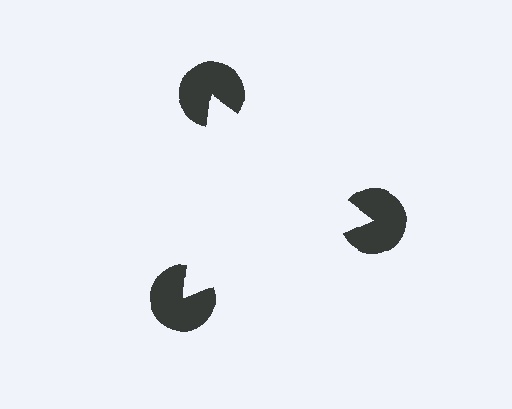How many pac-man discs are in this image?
There are 3 — one at each vertex of the illusory triangle.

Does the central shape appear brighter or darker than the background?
It typically appears slightly brighter than the background, even though no actual brightness change is drawn.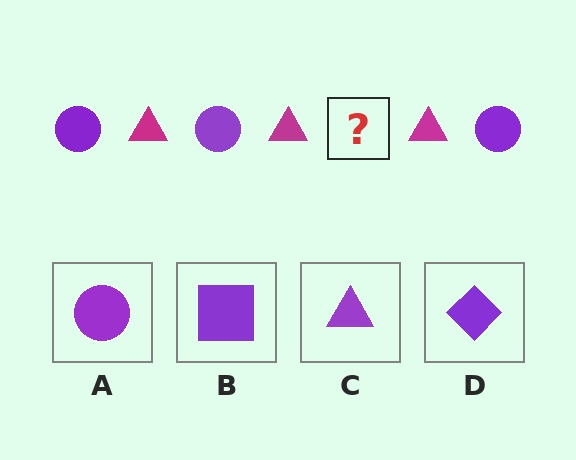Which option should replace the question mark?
Option A.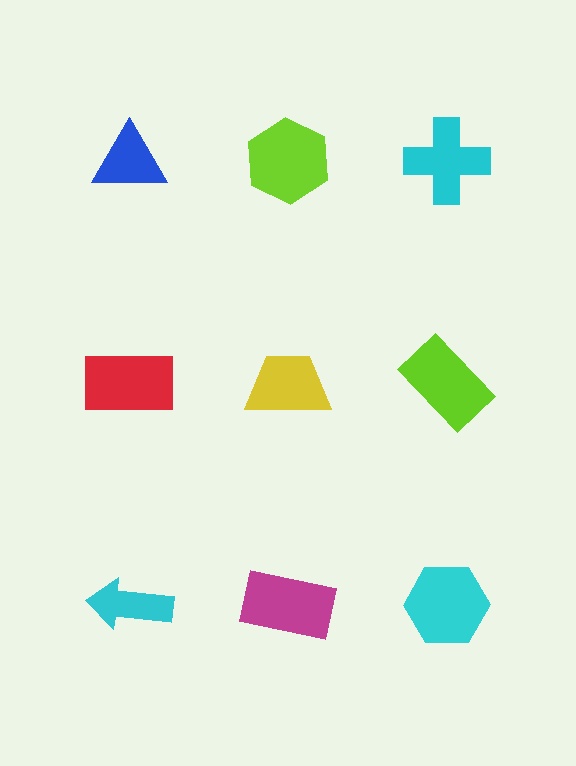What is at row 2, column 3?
A lime rectangle.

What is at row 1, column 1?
A blue triangle.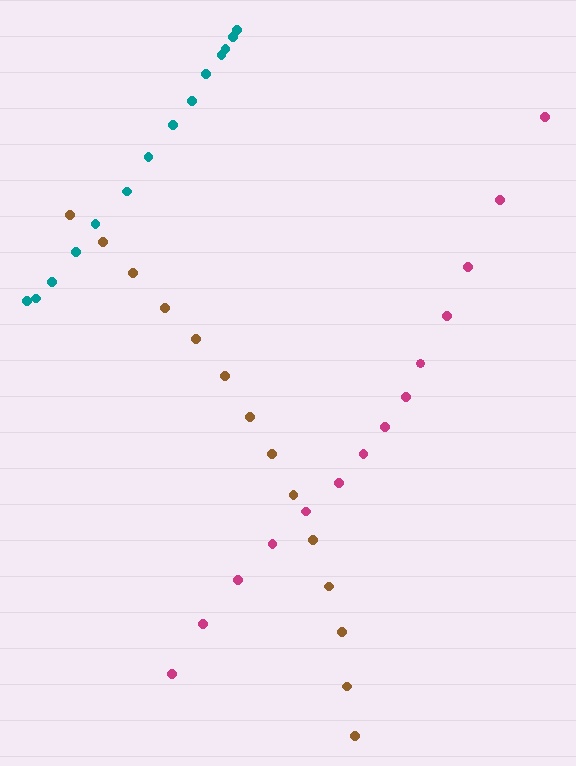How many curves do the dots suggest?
There are 3 distinct paths.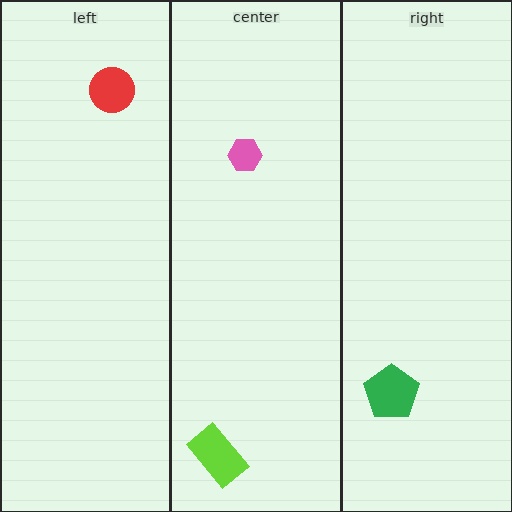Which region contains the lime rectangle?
The center region.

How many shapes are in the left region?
1.